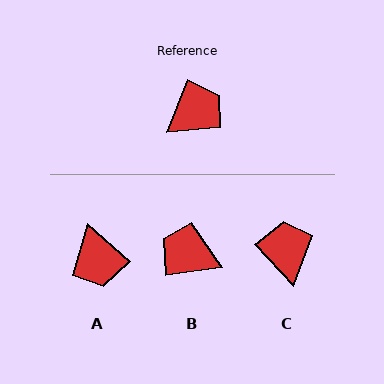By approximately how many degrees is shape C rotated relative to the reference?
Approximately 64 degrees counter-clockwise.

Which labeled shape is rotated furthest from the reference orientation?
B, about 119 degrees away.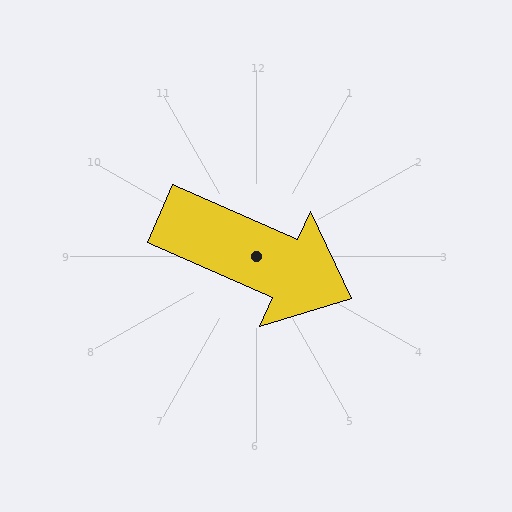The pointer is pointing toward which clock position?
Roughly 4 o'clock.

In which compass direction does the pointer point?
Southeast.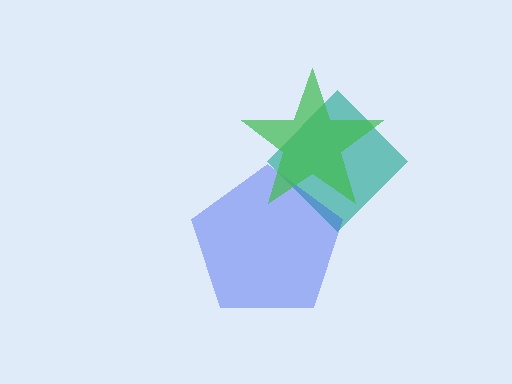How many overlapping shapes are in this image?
There are 3 overlapping shapes in the image.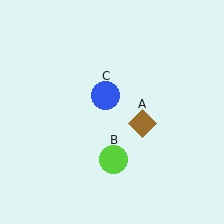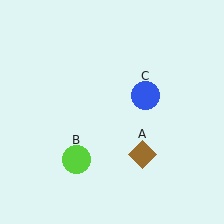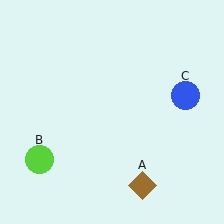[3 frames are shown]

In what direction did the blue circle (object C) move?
The blue circle (object C) moved right.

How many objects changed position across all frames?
3 objects changed position: brown diamond (object A), lime circle (object B), blue circle (object C).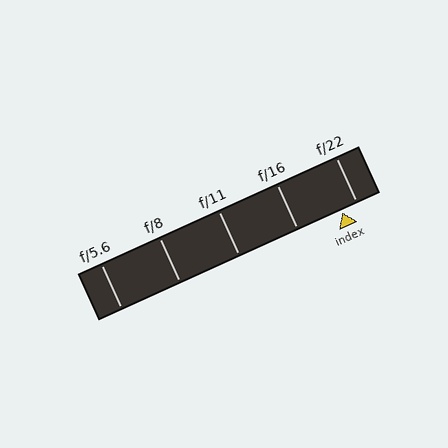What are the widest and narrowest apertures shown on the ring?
The widest aperture shown is f/5.6 and the narrowest is f/22.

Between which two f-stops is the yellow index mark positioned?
The index mark is between f/16 and f/22.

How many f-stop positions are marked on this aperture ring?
There are 5 f-stop positions marked.